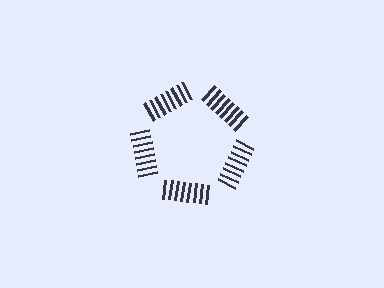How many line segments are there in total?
40 — 8 along each of the 5 edges.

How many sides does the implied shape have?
5 sides — the line-ends trace a pentagon.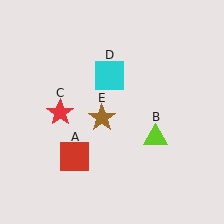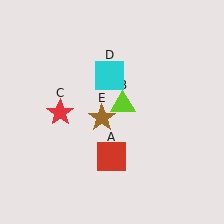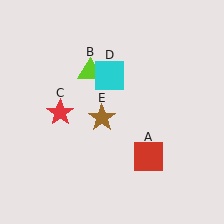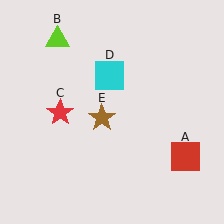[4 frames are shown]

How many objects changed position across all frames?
2 objects changed position: red square (object A), lime triangle (object B).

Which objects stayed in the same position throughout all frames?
Red star (object C) and cyan square (object D) and brown star (object E) remained stationary.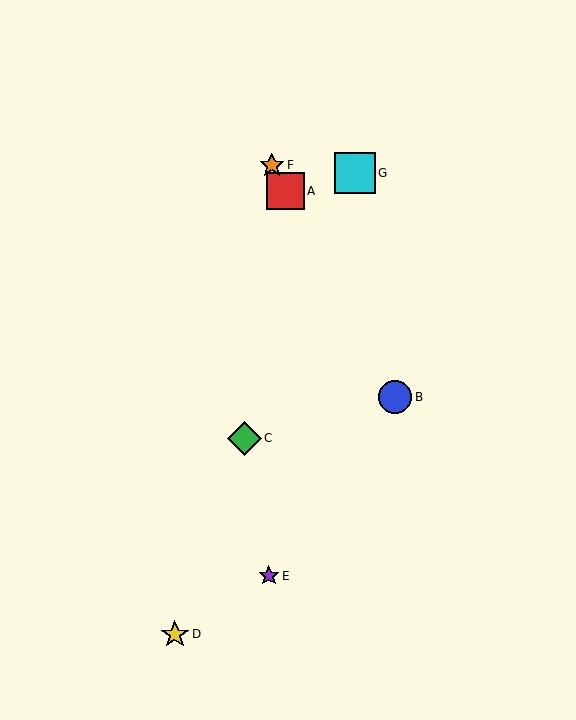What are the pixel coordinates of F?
Object F is at (272, 165).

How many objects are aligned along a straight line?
3 objects (A, B, F) are aligned along a straight line.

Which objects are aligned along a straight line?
Objects A, B, F are aligned along a straight line.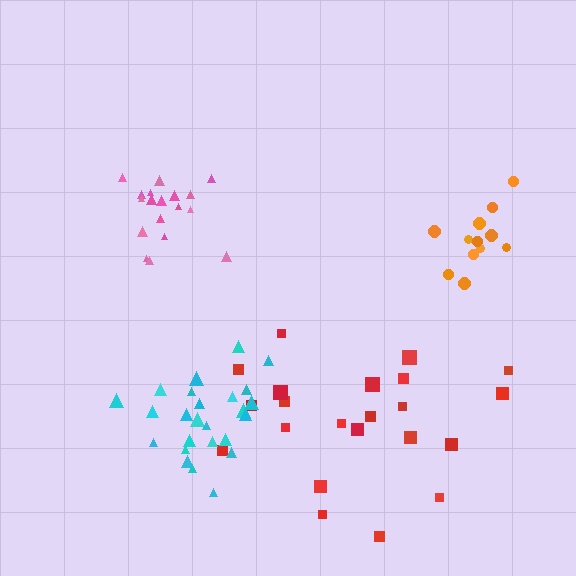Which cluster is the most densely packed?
Cyan.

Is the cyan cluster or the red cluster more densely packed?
Cyan.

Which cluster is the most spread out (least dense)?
Red.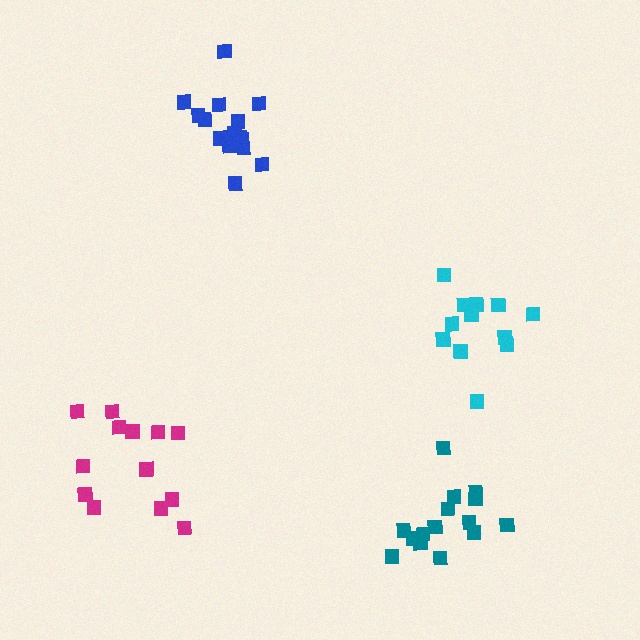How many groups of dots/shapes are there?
There are 4 groups.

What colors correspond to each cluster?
The clusters are colored: teal, magenta, cyan, blue.